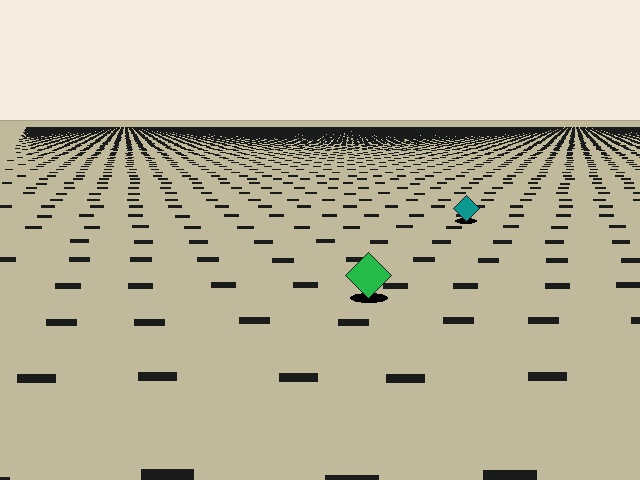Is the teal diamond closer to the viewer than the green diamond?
No. The green diamond is closer — you can tell from the texture gradient: the ground texture is coarser near it.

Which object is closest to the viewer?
The green diamond is closest. The texture marks near it are larger and more spread out.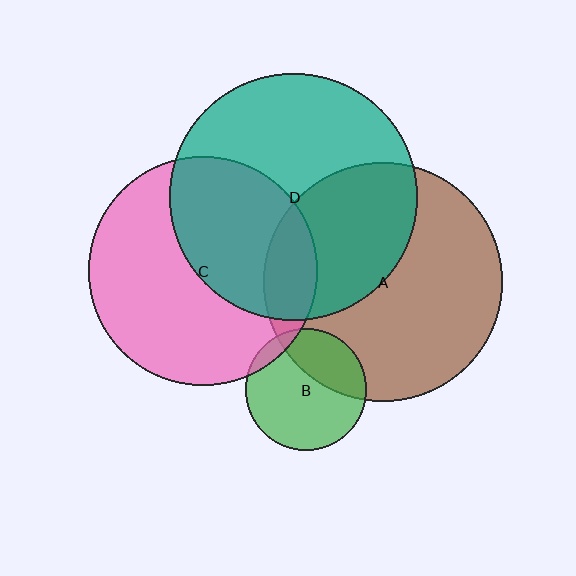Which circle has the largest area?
Circle D (teal).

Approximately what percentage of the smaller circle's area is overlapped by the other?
Approximately 40%.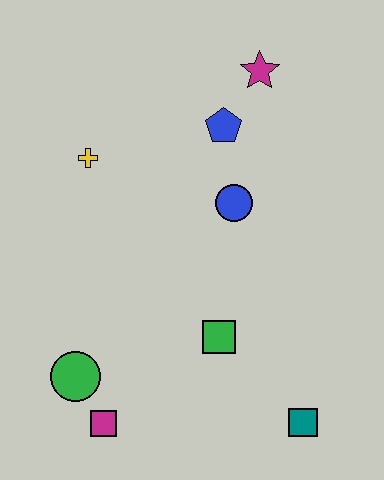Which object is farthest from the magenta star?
The magenta square is farthest from the magenta star.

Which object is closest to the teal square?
The green square is closest to the teal square.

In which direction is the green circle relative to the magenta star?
The green circle is below the magenta star.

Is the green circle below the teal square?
No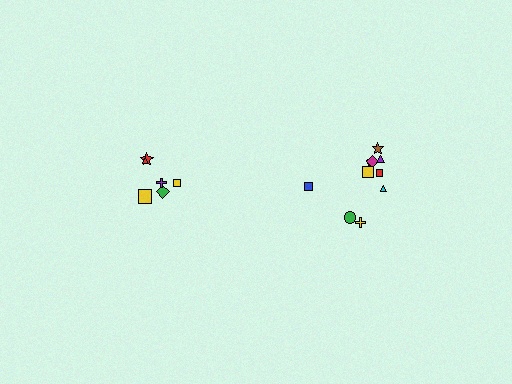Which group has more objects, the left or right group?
The right group.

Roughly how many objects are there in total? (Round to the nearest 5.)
Roughly 15 objects in total.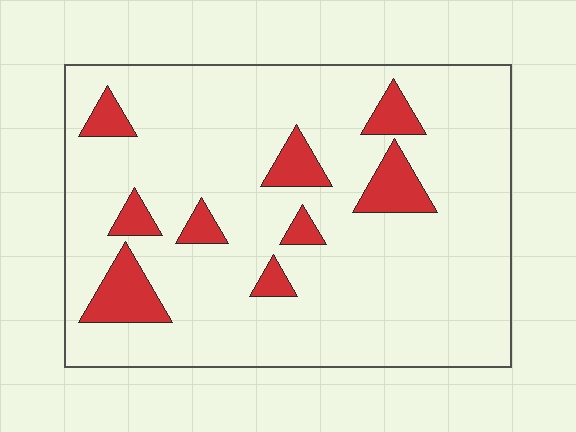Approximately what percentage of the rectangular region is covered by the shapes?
Approximately 15%.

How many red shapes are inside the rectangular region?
9.